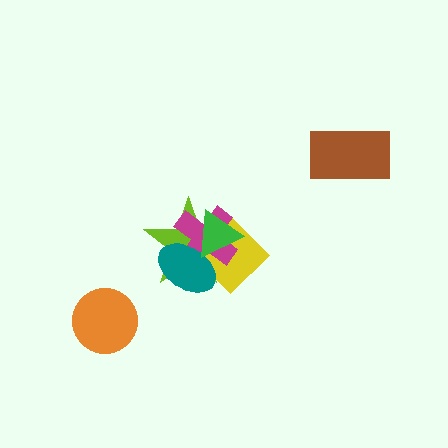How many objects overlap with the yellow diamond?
4 objects overlap with the yellow diamond.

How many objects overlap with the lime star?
4 objects overlap with the lime star.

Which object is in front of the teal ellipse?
The green triangle is in front of the teal ellipse.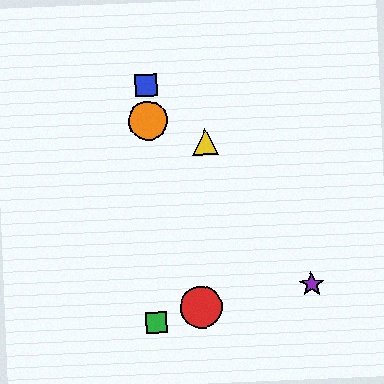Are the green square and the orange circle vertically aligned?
Yes, both are at x≈156.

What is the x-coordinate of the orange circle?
The orange circle is at x≈148.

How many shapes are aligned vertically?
3 shapes (the blue square, the green square, the orange circle) are aligned vertically.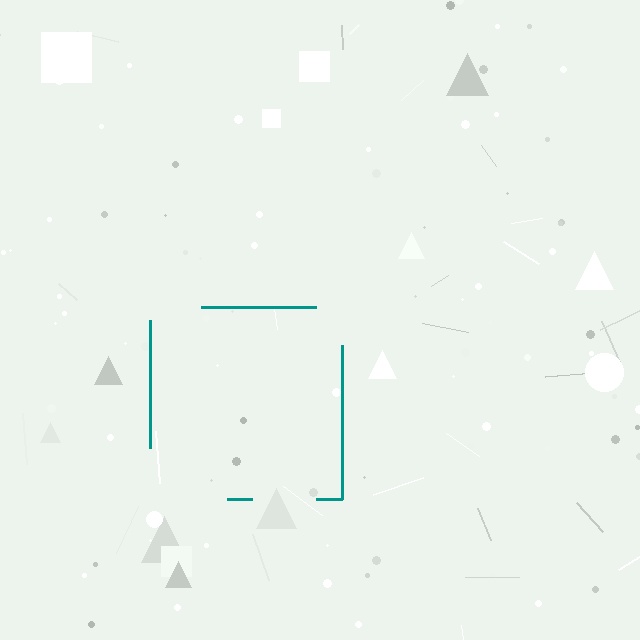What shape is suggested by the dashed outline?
The dashed outline suggests a square.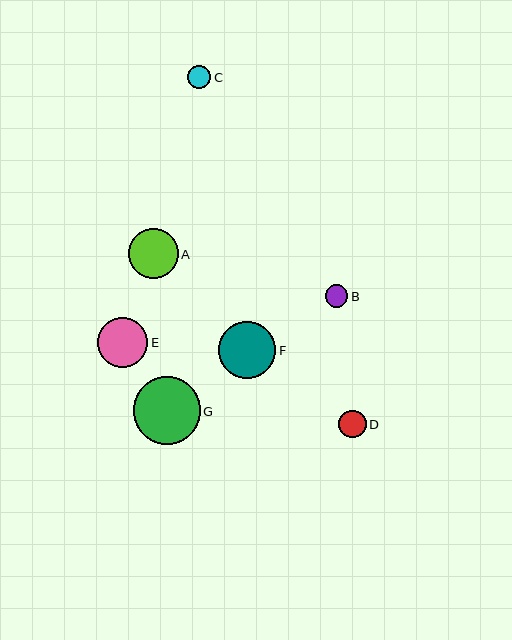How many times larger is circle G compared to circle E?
Circle G is approximately 1.3 times the size of circle E.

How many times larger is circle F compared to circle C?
Circle F is approximately 2.4 times the size of circle C.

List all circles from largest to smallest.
From largest to smallest: G, F, E, A, D, C, B.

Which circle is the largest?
Circle G is the largest with a size of approximately 67 pixels.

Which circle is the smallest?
Circle B is the smallest with a size of approximately 22 pixels.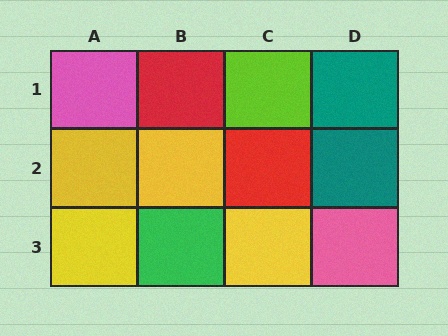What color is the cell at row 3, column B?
Green.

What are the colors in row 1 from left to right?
Pink, red, lime, teal.